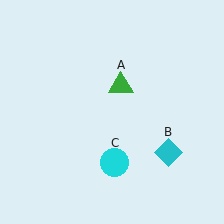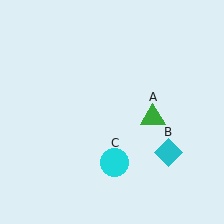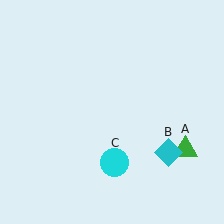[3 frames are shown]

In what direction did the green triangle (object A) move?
The green triangle (object A) moved down and to the right.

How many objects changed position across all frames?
1 object changed position: green triangle (object A).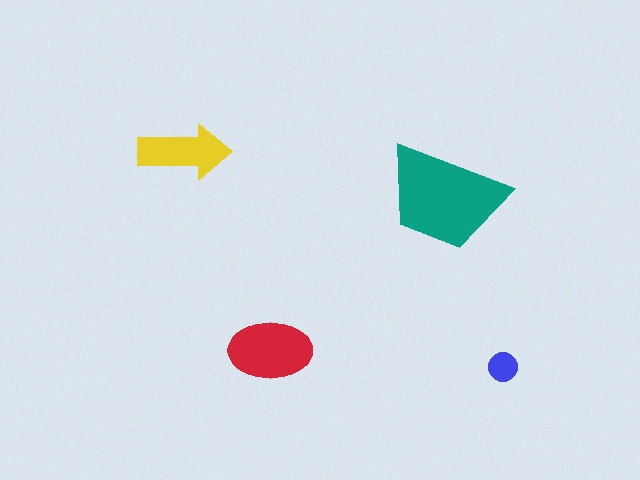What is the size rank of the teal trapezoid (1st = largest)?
1st.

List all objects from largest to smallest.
The teal trapezoid, the red ellipse, the yellow arrow, the blue circle.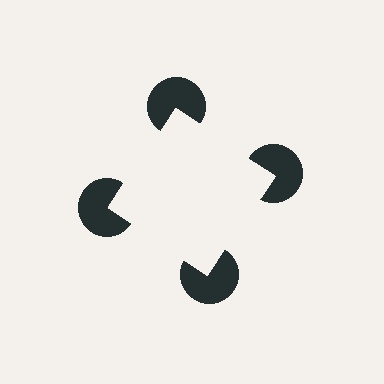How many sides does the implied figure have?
4 sides.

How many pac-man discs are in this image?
There are 4 — one at each vertex of the illusory square.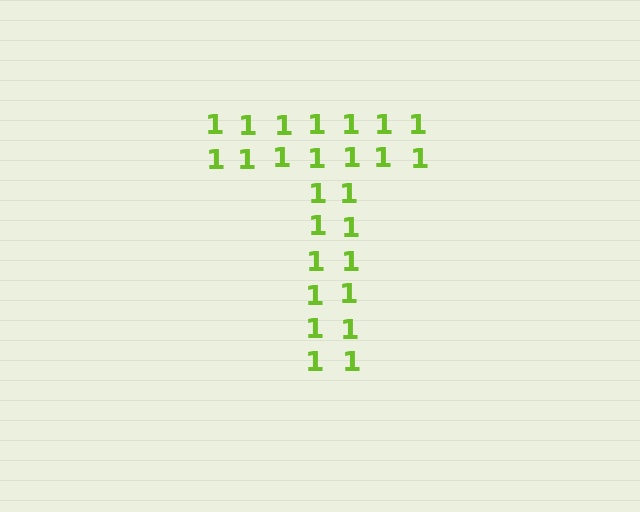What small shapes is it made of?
It is made of small digit 1's.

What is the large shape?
The large shape is the letter T.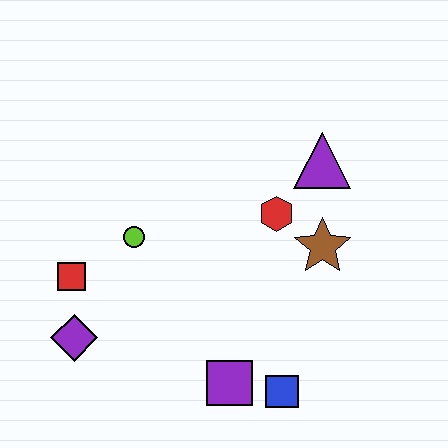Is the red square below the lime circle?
Yes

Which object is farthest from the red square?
The purple triangle is farthest from the red square.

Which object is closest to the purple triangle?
The red hexagon is closest to the purple triangle.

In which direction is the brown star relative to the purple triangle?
The brown star is below the purple triangle.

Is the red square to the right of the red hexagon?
No